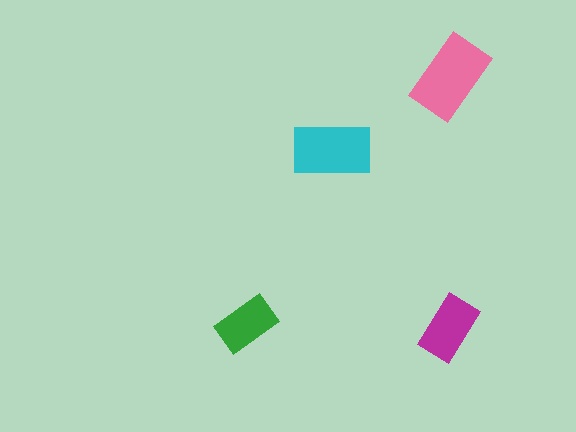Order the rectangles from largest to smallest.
the pink one, the cyan one, the magenta one, the green one.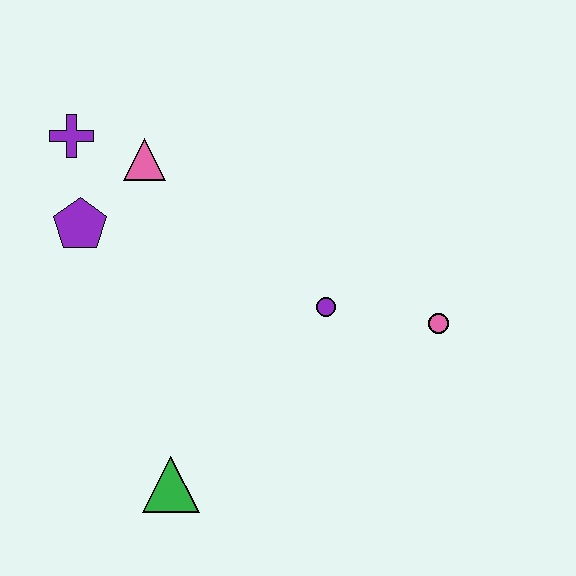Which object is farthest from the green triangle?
The purple cross is farthest from the green triangle.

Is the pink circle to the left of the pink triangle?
No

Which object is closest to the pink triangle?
The purple cross is closest to the pink triangle.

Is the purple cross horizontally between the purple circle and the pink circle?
No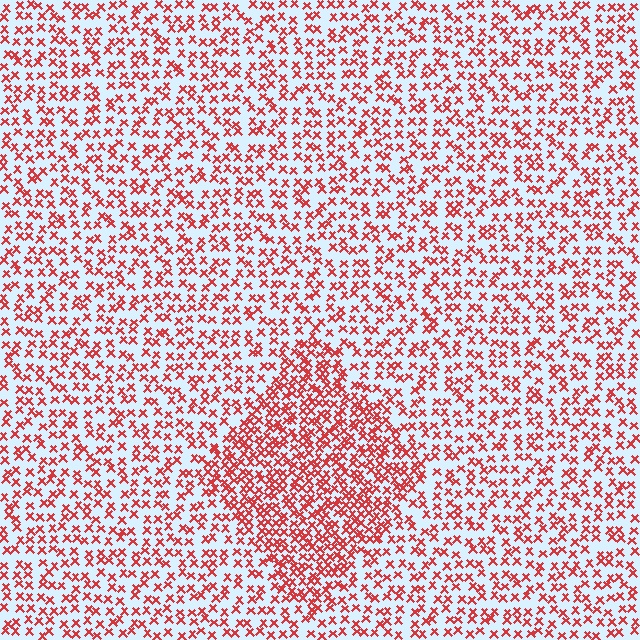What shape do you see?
I see a diamond.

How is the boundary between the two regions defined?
The boundary is defined by a change in element density (approximately 1.9x ratio). All elements are the same color, size, and shape.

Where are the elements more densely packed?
The elements are more densely packed inside the diamond boundary.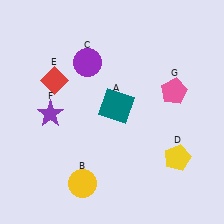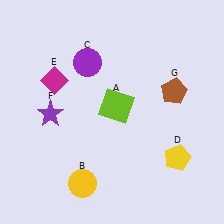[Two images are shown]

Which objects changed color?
A changed from teal to lime. E changed from red to magenta. G changed from pink to brown.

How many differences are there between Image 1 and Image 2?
There are 3 differences between the two images.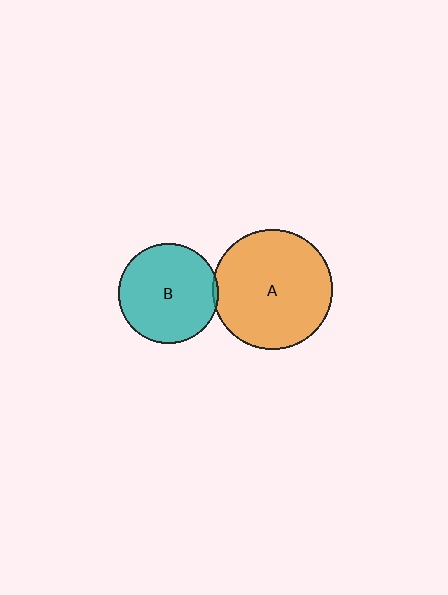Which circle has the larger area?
Circle A (orange).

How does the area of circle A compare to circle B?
Approximately 1.4 times.